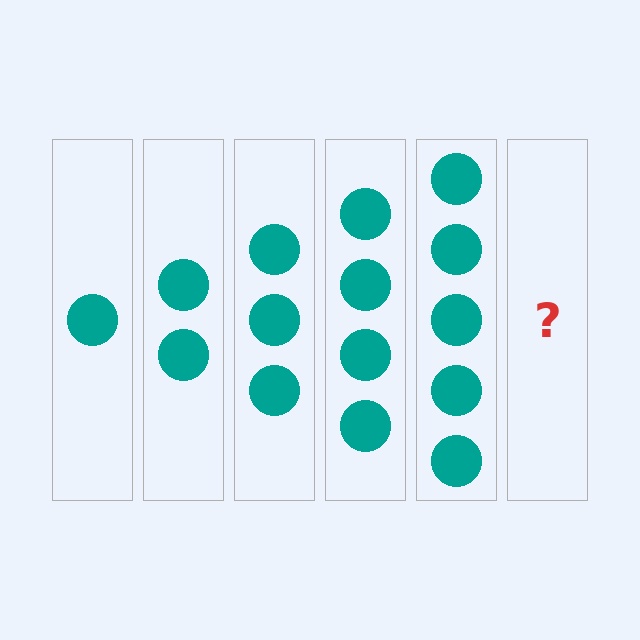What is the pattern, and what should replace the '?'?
The pattern is that each step adds one more circle. The '?' should be 6 circles.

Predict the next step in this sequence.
The next step is 6 circles.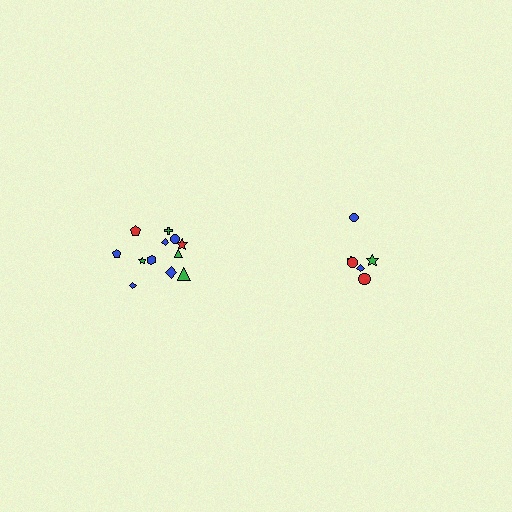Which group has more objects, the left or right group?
The left group.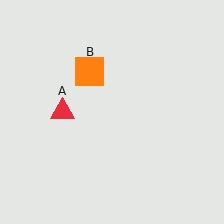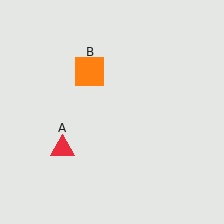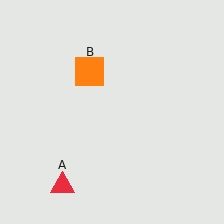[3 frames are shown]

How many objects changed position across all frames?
1 object changed position: red triangle (object A).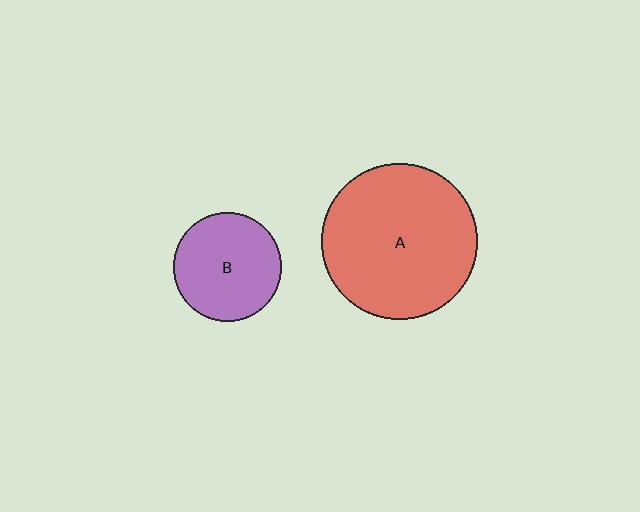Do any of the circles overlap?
No, none of the circles overlap.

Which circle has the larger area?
Circle A (red).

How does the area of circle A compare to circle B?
Approximately 2.1 times.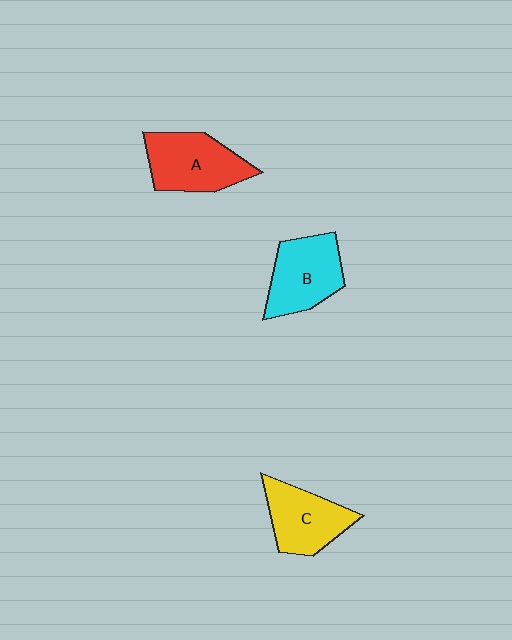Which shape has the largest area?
Shape A (red).